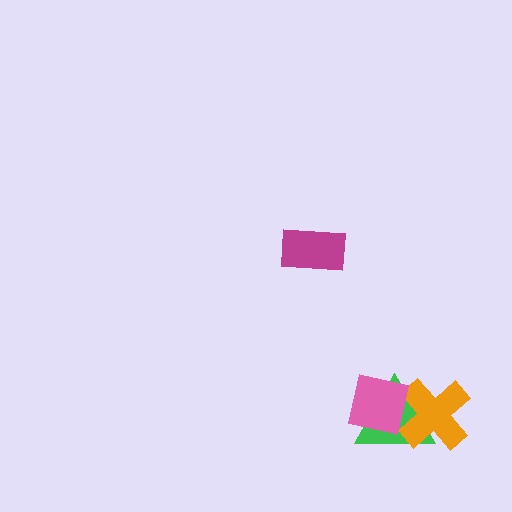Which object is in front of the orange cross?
The pink square is in front of the orange cross.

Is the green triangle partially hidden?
Yes, it is partially covered by another shape.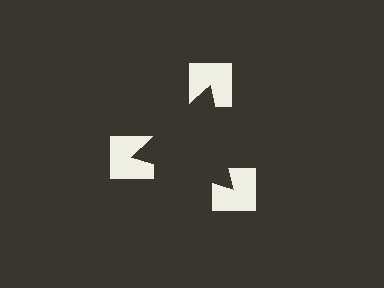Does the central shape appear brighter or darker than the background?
It typically appears slightly darker than the background, even though no actual brightness change is drawn.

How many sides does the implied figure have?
3 sides.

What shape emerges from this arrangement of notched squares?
An illusory triangle — its edges are inferred from the aligned wedge cuts in the notched squares, not physically drawn.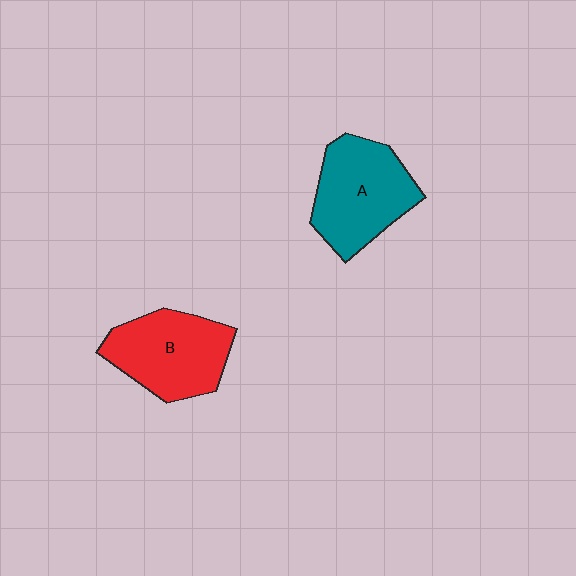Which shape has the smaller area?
Shape B (red).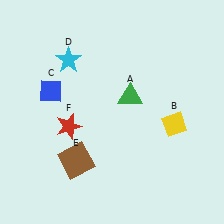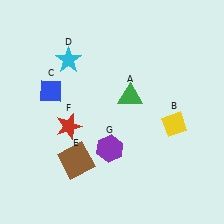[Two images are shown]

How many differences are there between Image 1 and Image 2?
There is 1 difference between the two images.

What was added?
A purple hexagon (G) was added in Image 2.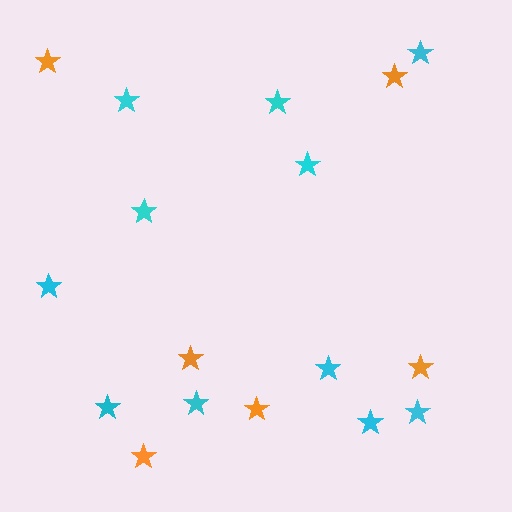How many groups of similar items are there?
There are 2 groups: one group of orange stars (6) and one group of cyan stars (11).